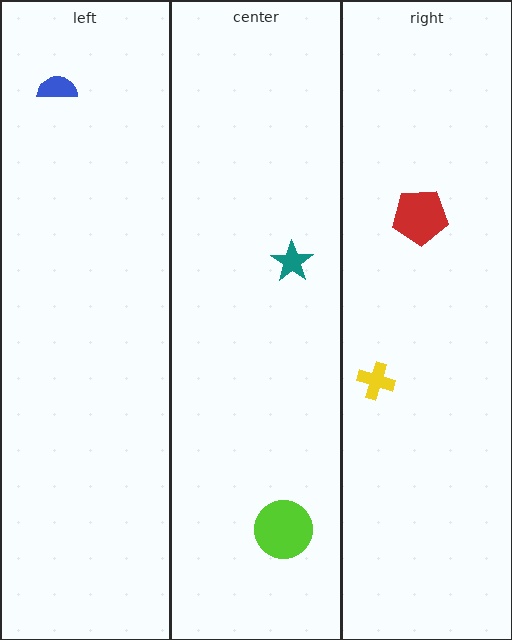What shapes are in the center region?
The teal star, the lime circle.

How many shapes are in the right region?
2.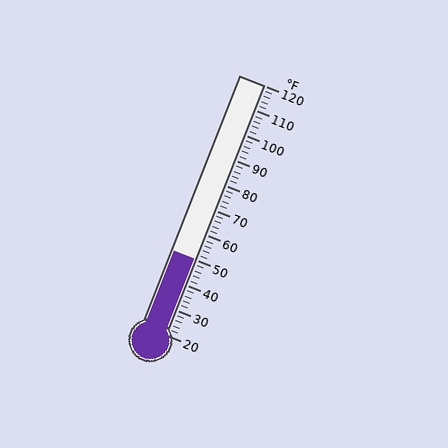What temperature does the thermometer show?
The thermometer shows approximately 50°F.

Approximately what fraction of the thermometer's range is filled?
The thermometer is filled to approximately 30% of its range.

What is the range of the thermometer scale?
The thermometer scale ranges from 20°F to 120°F.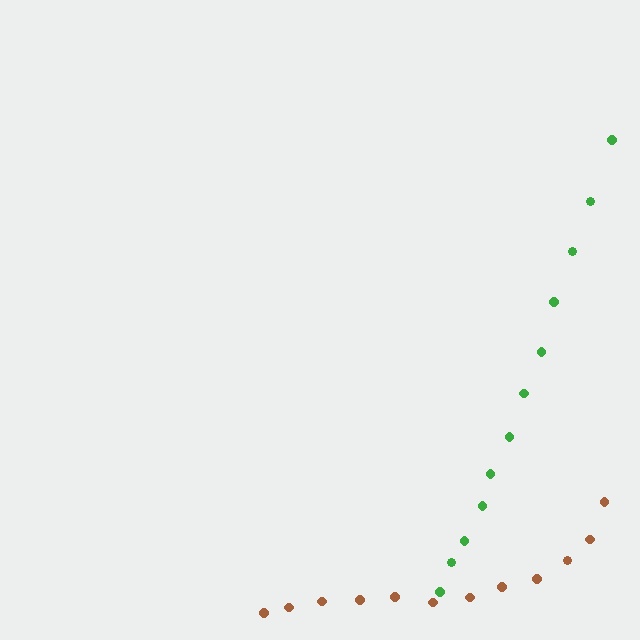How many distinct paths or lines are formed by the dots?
There are 2 distinct paths.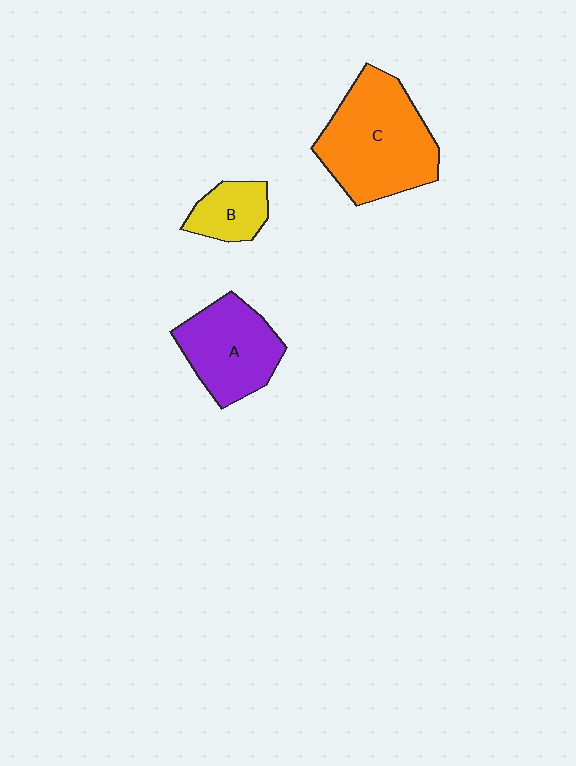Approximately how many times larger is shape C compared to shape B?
Approximately 2.8 times.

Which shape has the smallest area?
Shape B (yellow).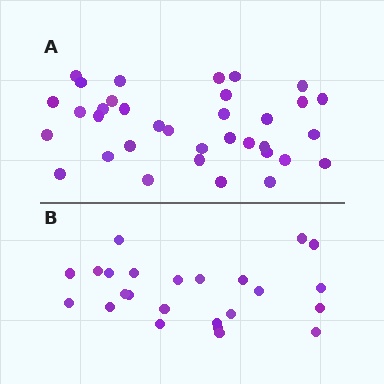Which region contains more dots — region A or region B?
Region A (the top region) has more dots.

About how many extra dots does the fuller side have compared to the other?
Region A has roughly 12 or so more dots than region B.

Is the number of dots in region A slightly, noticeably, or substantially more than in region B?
Region A has substantially more. The ratio is roughly 1.5 to 1.